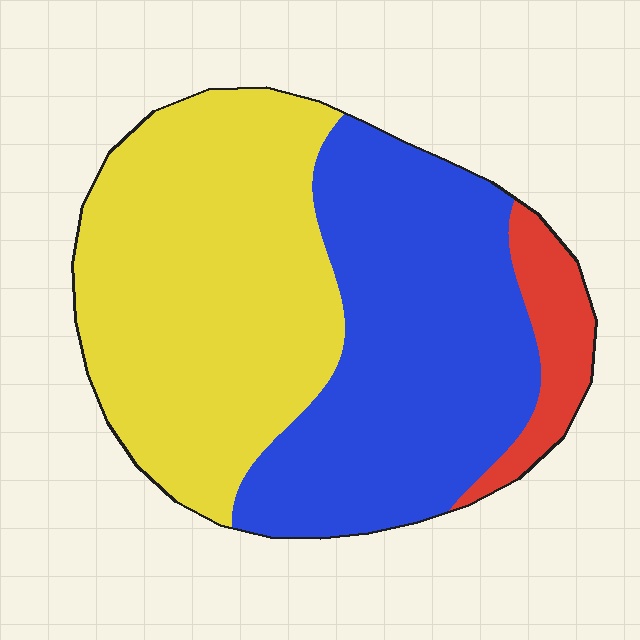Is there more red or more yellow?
Yellow.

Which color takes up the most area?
Yellow, at roughly 50%.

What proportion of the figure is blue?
Blue takes up about two fifths (2/5) of the figure.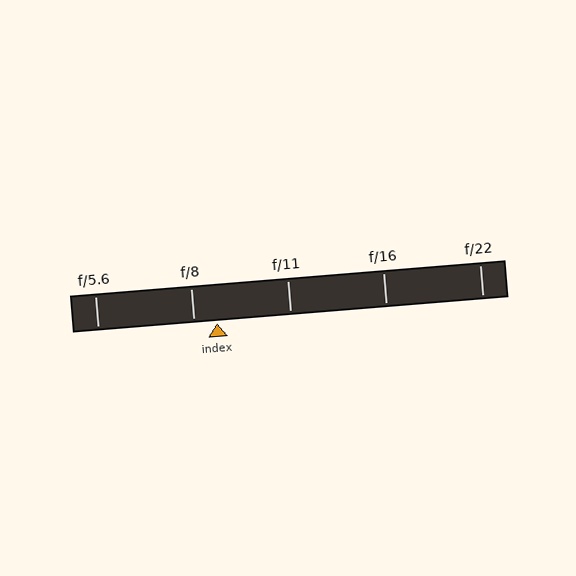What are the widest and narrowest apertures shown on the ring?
The widest aperture shown is f/5.6 and the narrowest is f/22.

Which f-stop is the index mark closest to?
The index mark is closest to f/8.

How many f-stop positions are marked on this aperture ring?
There are 5 f-stop positions marked.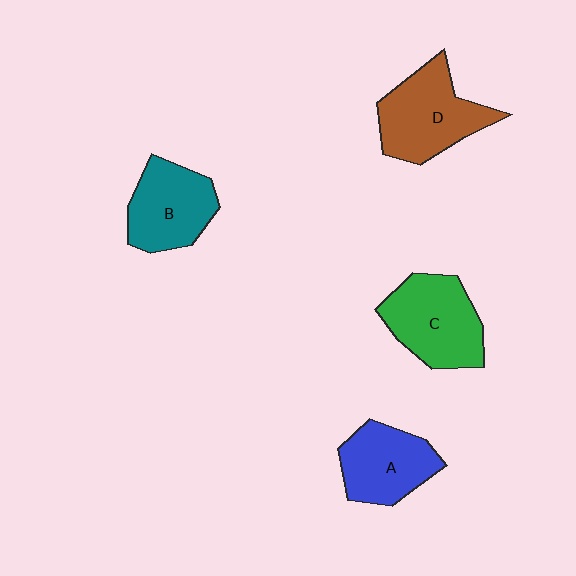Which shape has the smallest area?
Shape A (blue).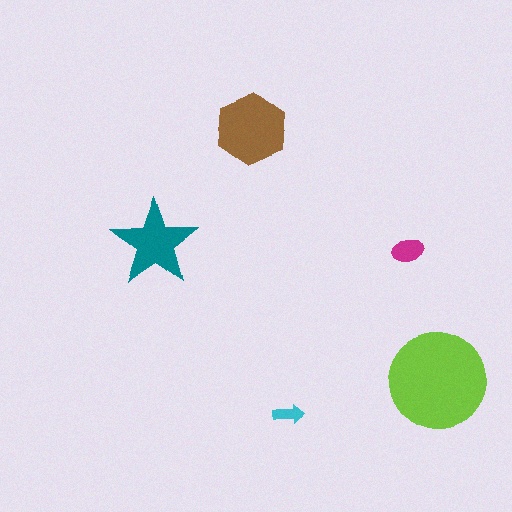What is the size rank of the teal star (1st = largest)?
3rd.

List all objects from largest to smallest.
The lime circle, the brown hexagon, the teal star, the magenta ellipse, the cyan arrow.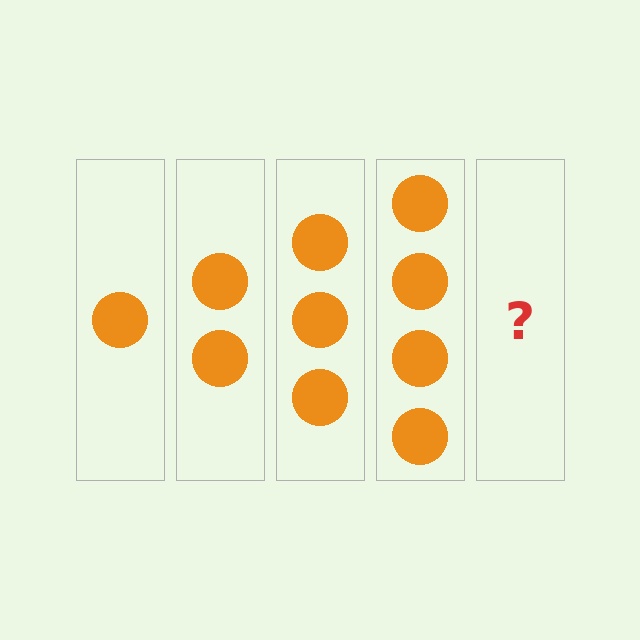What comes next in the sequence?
The next element should be 5 circles.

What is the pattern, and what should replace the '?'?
The pattern is that each step adds one more circle. The '?' should be 5 circles.